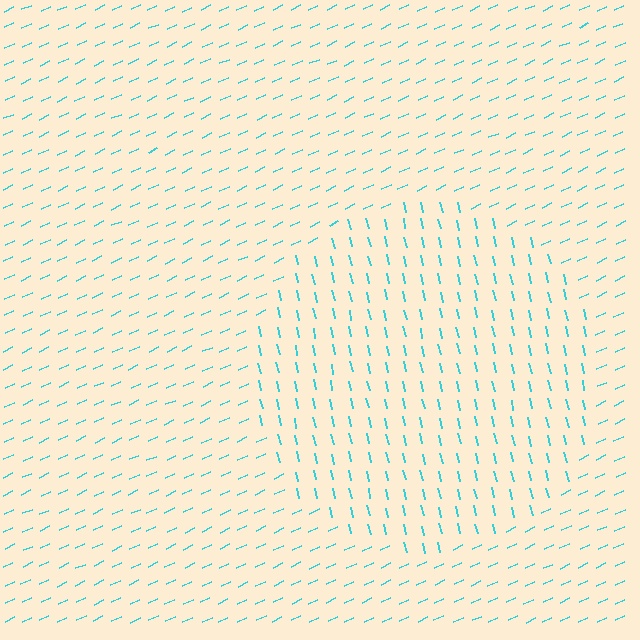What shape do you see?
I see a circle.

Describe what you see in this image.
The image is filled with small cyan line segments. A circle region in the image has lines oriented differently from the surrounding lines, creating a visible texture boundary.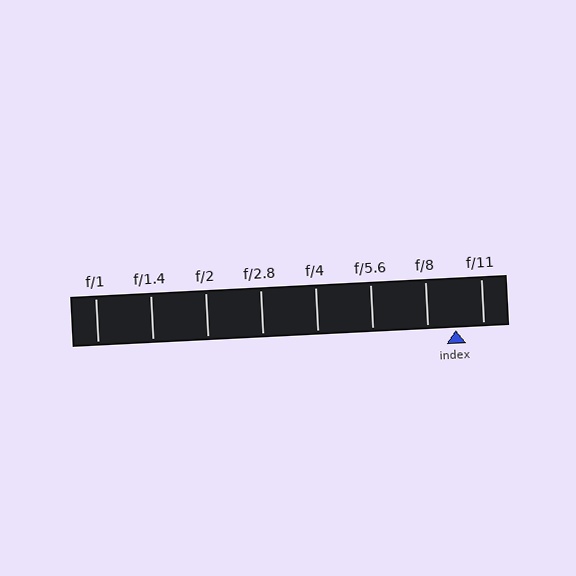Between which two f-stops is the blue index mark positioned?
The index mark is between f/8 and f/11.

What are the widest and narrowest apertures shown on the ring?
The widest aperture shown is f/1 and the narrowest is f/11.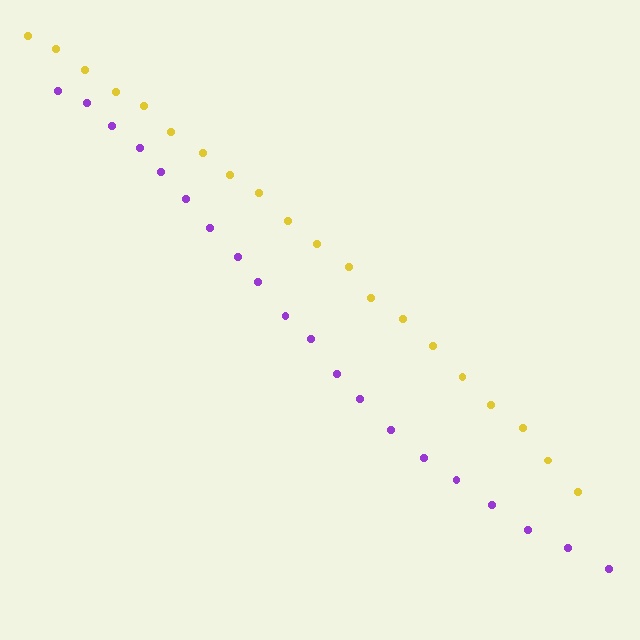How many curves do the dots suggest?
There are 2 distinct paths.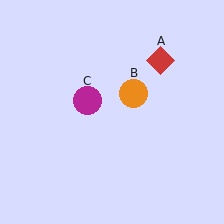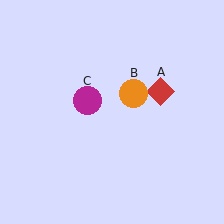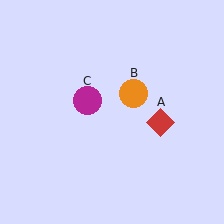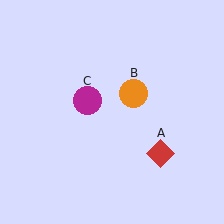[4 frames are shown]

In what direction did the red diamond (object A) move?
The red diamond (object A) moved down.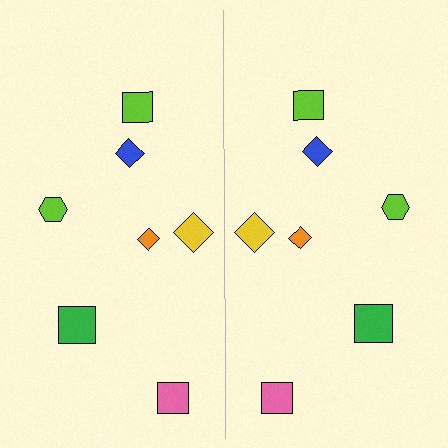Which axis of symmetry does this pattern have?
The pattern has a vertical axis of symmetry running through the center of the image.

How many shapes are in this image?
There are 14 shapes in this image.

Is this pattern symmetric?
Yes, this pattern has bilateral (reflection) symmetry.